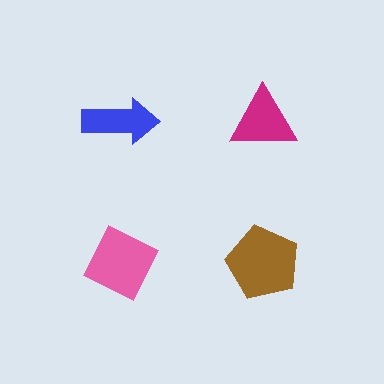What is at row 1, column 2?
A magenta triangle.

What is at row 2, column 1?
A pink diamond.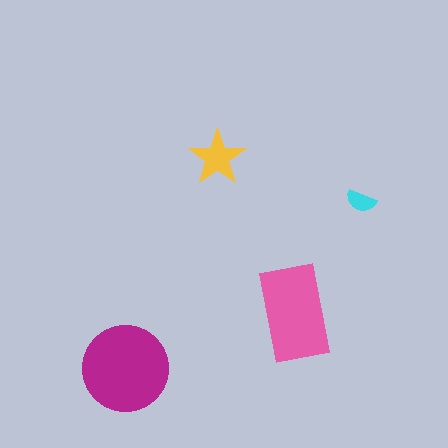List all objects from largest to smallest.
The magenta circle, the pink rectangle, the yellow star, the cyan semicircle.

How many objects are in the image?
There are 4 objects in the image.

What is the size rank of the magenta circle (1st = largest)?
1st.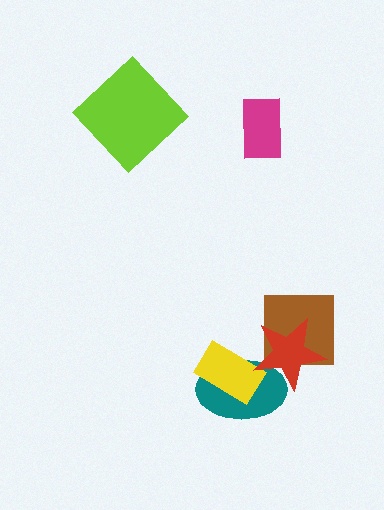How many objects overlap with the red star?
3 objects overlap with the red star.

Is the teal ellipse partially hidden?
Yes, it is partially covered by another shape.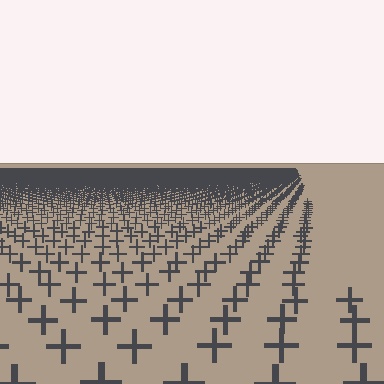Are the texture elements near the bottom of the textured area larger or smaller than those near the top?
Larger. Near the bottom, elements are closer to the viewer and appear at a bigger on-screen size.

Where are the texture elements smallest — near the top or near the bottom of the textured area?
Near the top.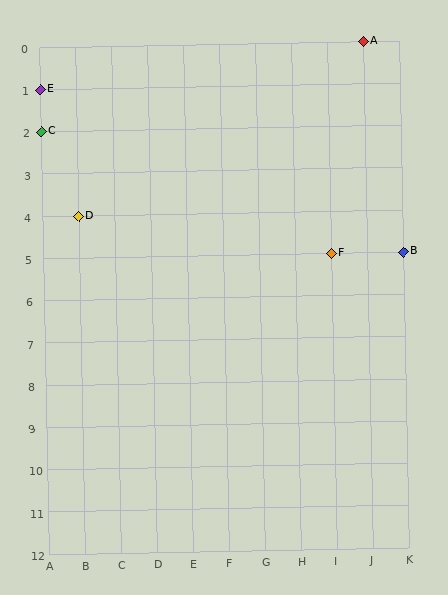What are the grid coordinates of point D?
Point D is at grid coordinates (B, 4).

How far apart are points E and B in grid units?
Points E and B are 10 columns and 4 rows apart (about 10.8 grid units diagonally).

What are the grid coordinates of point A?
Point A is at grid coordinates (J, 0).